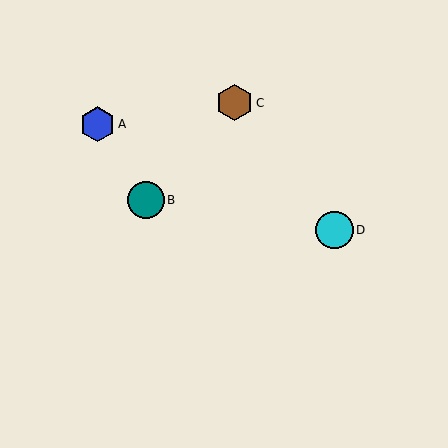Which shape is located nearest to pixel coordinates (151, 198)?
The teal circle (labeled B) at (146, 200) is nearest to that location.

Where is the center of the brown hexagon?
The center of the brown hexagon is at (235, 103).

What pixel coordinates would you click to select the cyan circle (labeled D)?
Click at (334, 230) to select the cyan circle D.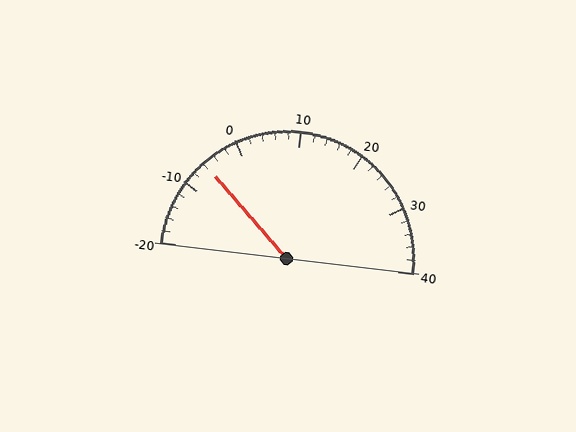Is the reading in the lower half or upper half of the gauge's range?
The reading is in the lower half of the range (-20 to 40).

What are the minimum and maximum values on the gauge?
The gauge ranges from -20 to 40.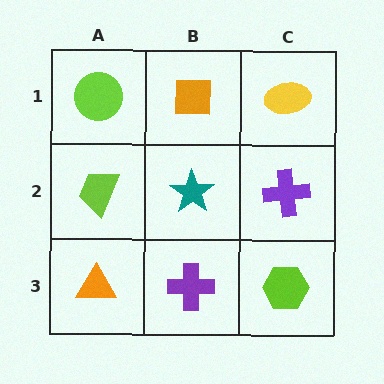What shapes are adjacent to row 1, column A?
A lime trapezoid (row 2, column A), an orange square (row 1, column B).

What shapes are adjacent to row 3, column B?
A teal star (row 2, column B), an orange triangle (row 3, column A), a lime hexagon (row 3, column C).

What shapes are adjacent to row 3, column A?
A lime trapezoid (row 2, column A), a purple cross (row 3, column B).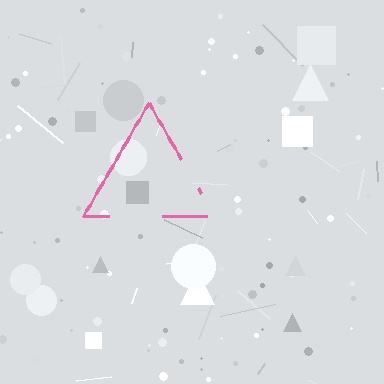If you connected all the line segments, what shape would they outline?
They would outline a triangle.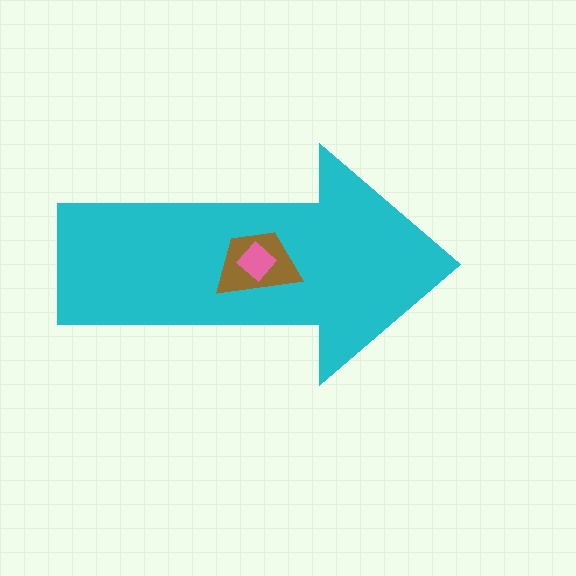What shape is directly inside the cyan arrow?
The brown trapezoid.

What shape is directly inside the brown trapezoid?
The pink diamond.